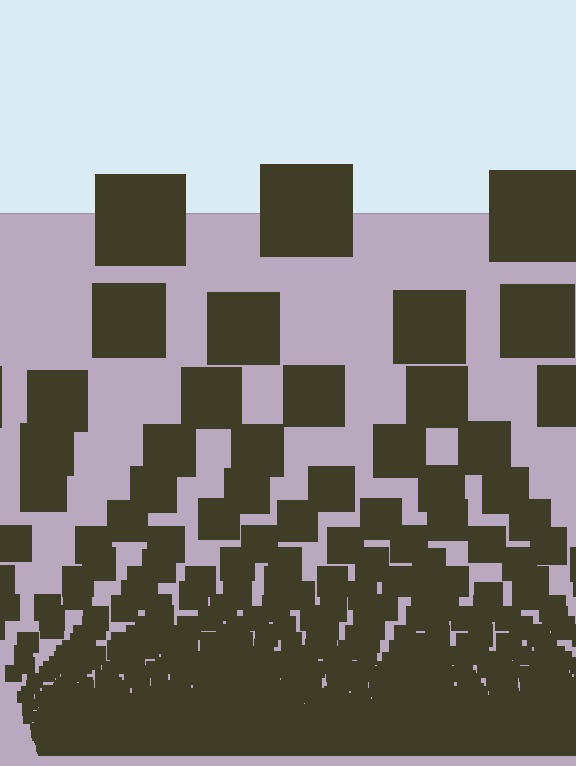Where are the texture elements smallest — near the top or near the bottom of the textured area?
Near the bottom.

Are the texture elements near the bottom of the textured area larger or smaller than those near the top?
Smaller. The gradient is inverted — elements near the bottom are smaller and denser.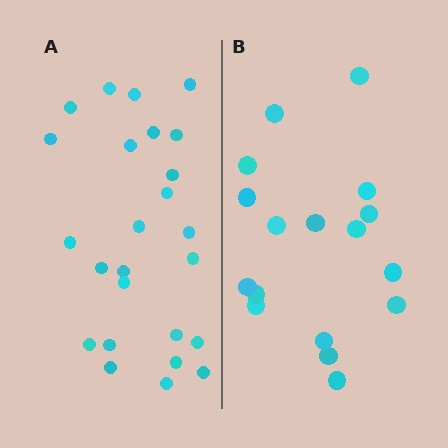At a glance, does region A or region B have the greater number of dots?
Region A (the left region) has more dots.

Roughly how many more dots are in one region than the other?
Region A has roughly 8 or so more dots than region B.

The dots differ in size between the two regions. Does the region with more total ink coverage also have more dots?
No. Region B has more total ink coverage because its dots are larger, but region A actually contains more individual dots. Total area can be misleading — the number of items is what matters here.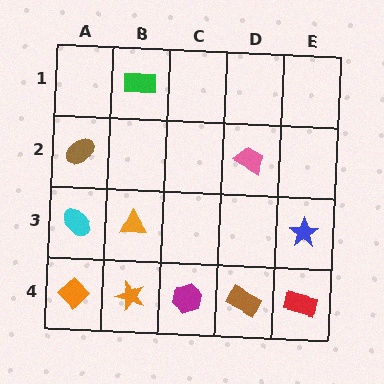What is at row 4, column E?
A red rectangle.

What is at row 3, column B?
An orange triangle.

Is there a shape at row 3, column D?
No, that cell is empty.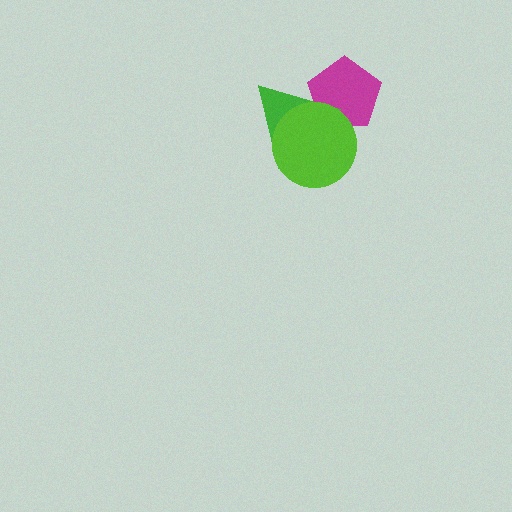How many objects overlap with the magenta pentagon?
2 objects overlap with the magenta pentagon.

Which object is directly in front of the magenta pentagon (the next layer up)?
The green triangle is directly in front of the magenta pentagon.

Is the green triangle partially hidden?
Yes, it is partially covered by another shape.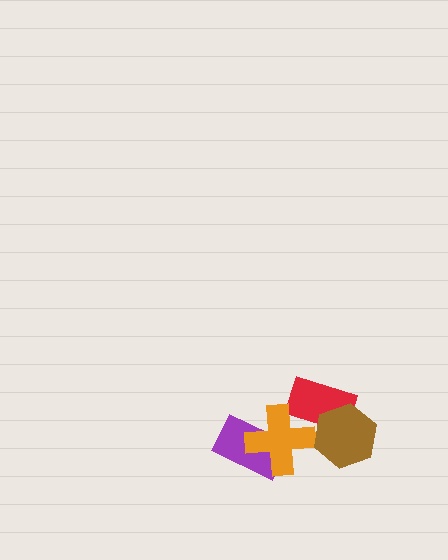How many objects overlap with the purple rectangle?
1 object overlaps with the purple rectangle.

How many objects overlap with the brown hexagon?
1 object overlaps with the brown hexagon.